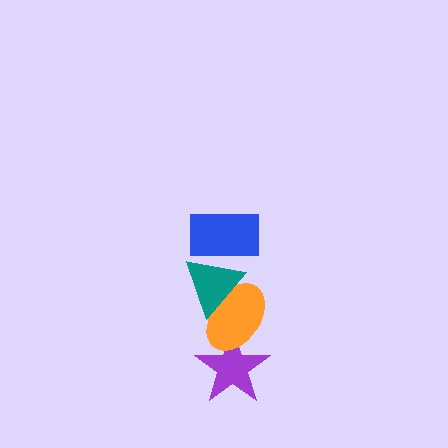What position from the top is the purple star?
The purple star is 4th from the top.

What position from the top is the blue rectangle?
The blue rectangle is 1st from the top.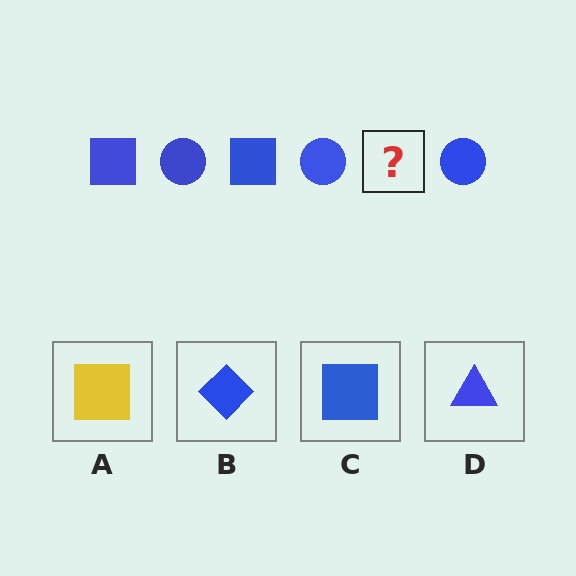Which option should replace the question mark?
Option C.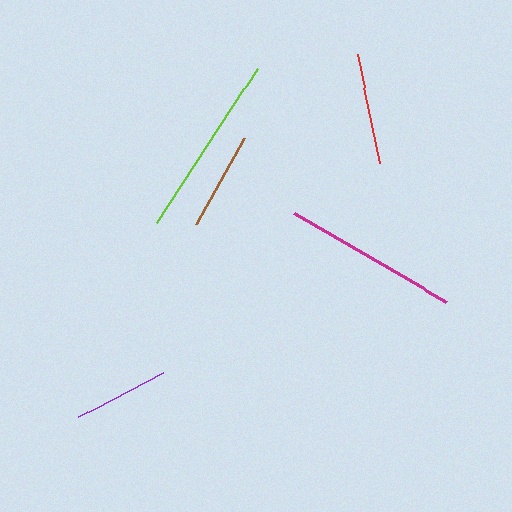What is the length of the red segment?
The red segment is approximately 111 pixels long.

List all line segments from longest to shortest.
From longest to shortest: lime, magenta, red, brown, purple.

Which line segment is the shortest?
The purple line is the shortest at approximately 97 pixels.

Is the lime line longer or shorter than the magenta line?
The lime line is longer than the magenta line.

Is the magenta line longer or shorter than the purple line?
The magenta line is longer than the purple line.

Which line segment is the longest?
The lime line is the longest at approximately 184 pixels.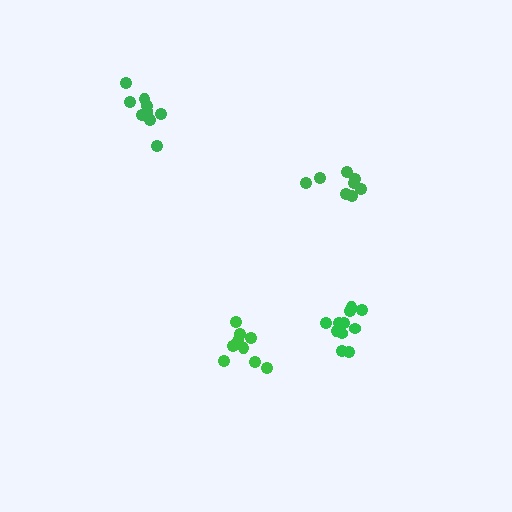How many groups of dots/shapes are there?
There are 4 groups.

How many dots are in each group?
Group 1: 8 dots, Group 2: 9 dots, Group 3: 12 dots, Group 4: 10 dots (39 total).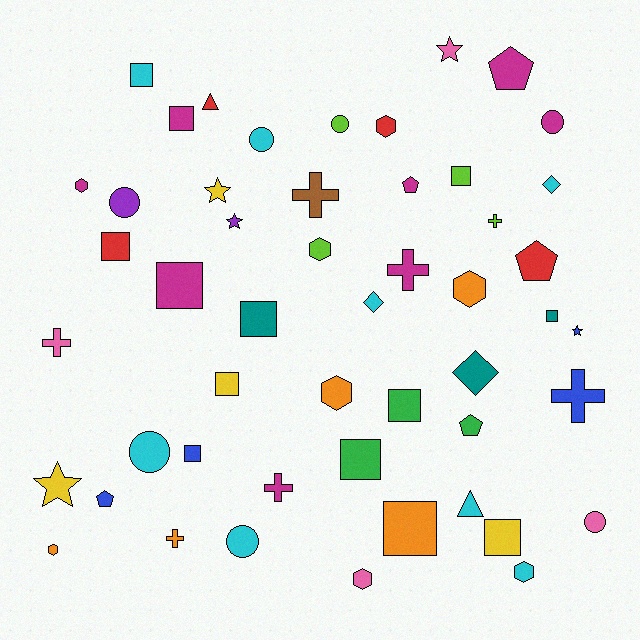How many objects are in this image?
There are 50 objects.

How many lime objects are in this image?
There are 4 lime objects.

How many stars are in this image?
There are 5 stars.